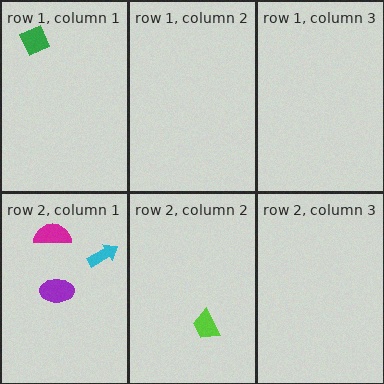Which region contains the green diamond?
The row 1, column 1 region.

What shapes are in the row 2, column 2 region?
The lime trapezoid.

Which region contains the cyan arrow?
The row 2, column 1 region.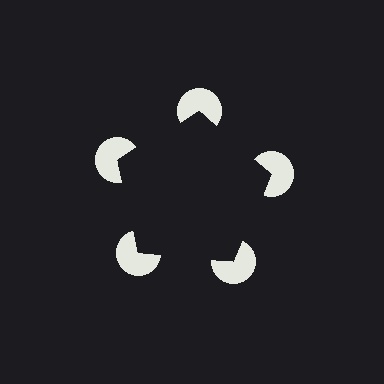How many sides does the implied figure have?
5 sides.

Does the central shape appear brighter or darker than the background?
It typically appears slightly darker than the background, even though no actual brightness change is drawn.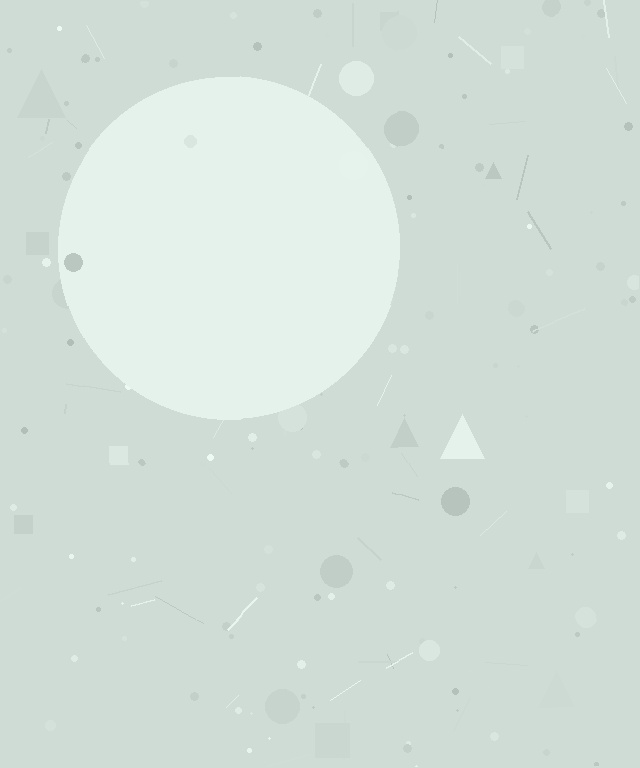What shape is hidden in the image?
A circle is hidden in the image.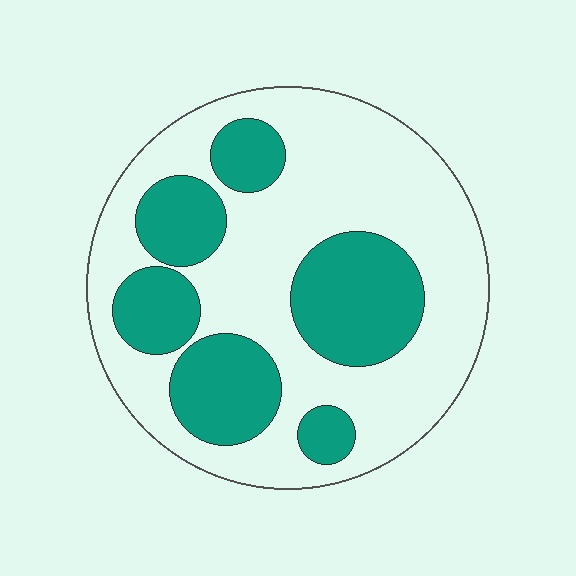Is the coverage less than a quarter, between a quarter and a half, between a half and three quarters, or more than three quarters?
Between a quarter and a half.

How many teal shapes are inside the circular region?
6.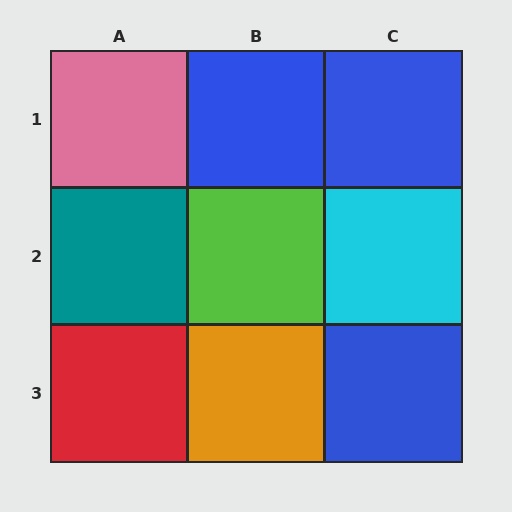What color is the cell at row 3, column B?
Orange.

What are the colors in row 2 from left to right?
Teal, lime, cyan.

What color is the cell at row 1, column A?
Pink.